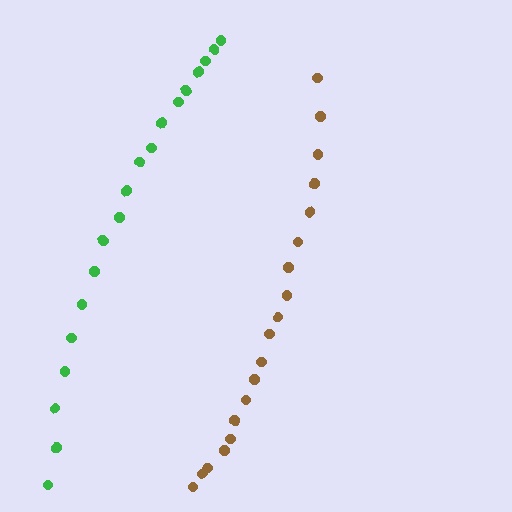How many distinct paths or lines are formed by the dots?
There are 2 distinct paths.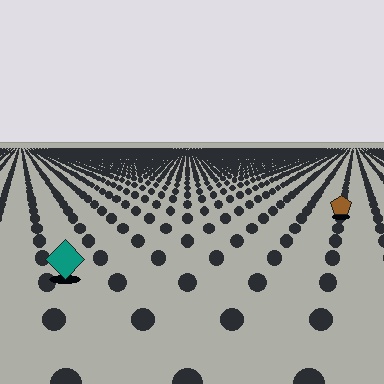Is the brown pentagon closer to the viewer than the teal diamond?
No. The teal diamond is closer — you can tell from the texture gradient: the ground texture is coarser near it.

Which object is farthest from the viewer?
The brown pentagon is farthest from the viewer. It appears smaller and the ground texture around it is denser.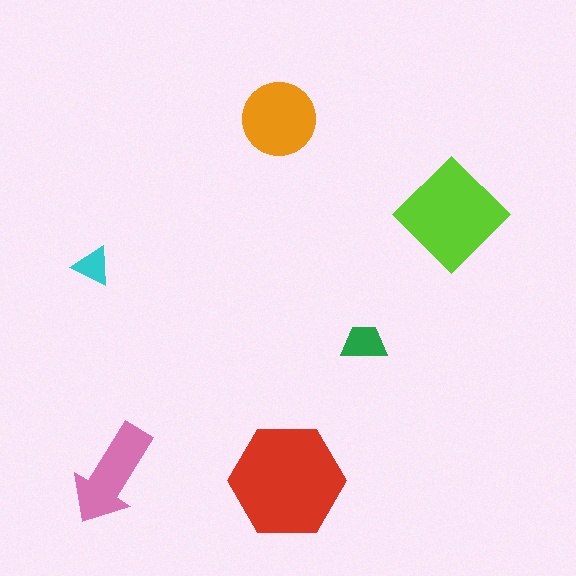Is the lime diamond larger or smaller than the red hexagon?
Smaller.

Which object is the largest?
The red hexagon.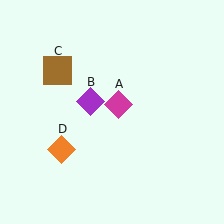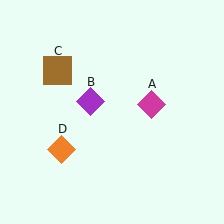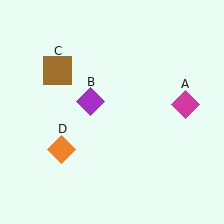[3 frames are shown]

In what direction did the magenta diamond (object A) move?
The magenta diamond (object A) moved right.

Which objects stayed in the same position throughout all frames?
Purple diamond (object B) and brown square (object C) and orange diamond (object D) remained stationary.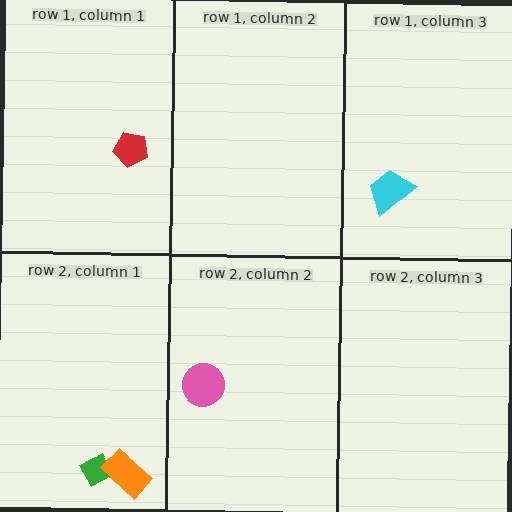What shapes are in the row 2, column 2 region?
The pink circle.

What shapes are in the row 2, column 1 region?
The green diamond, the orange rectangle.